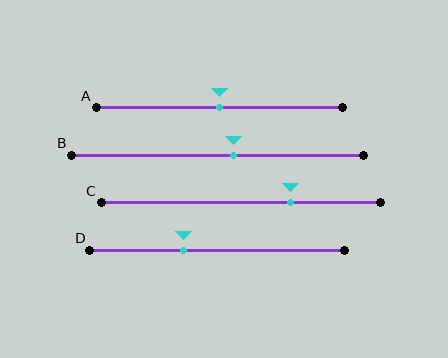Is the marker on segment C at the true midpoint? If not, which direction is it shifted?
No, the marker on segment C is shifted to the right by about 18% of the segment length.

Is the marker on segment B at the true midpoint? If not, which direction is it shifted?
No, the marker on segment B is shifted to the right by about 5% of the segment length.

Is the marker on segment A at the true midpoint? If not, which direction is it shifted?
Yes, the marker on segment A is at the true midpoint.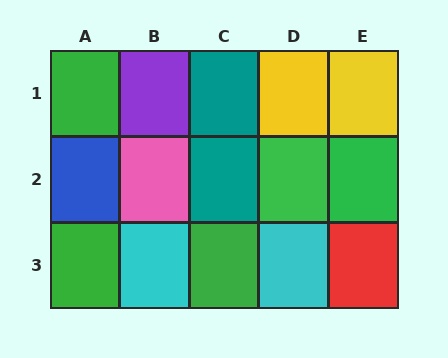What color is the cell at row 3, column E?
Red.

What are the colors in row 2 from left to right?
Blue, pink, teal, green, green.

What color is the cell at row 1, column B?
Purple.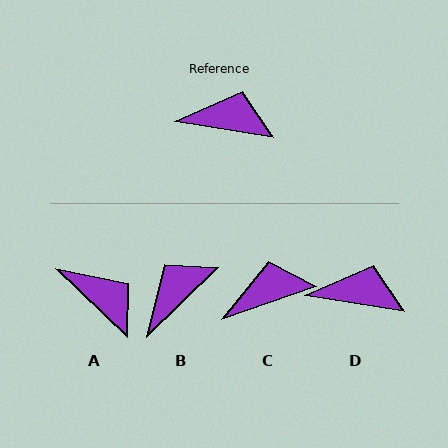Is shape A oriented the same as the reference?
No, it is off by about 35 degrees.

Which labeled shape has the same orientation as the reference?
D.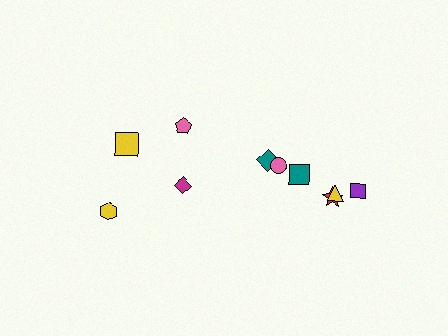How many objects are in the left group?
There are 4 objects.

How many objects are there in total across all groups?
There are 10 objects.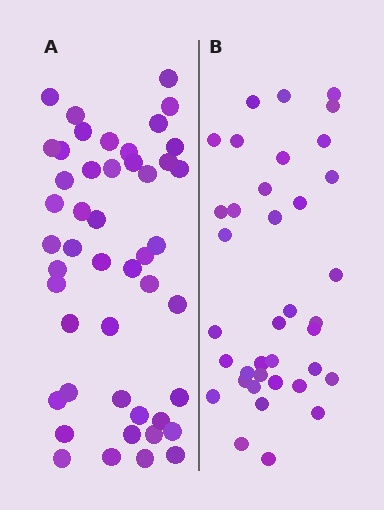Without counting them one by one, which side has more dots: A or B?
Region A (the left region) has more dots.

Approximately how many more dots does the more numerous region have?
Region A has roughly 10 or so more dots than region B.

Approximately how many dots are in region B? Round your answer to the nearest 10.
About 40 dots. (The exact count is 37, which rounds to 40.)